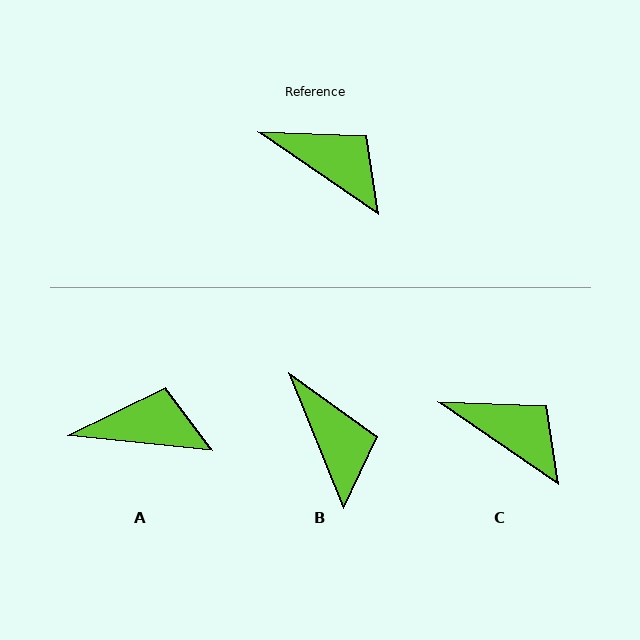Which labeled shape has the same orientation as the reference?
C.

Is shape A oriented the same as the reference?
No, it is off by about 29 degrees.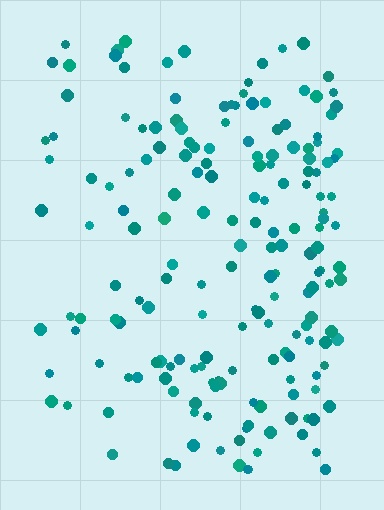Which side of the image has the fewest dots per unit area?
The left.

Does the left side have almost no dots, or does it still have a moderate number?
Still a moderate number, just noticeably fewer than the right.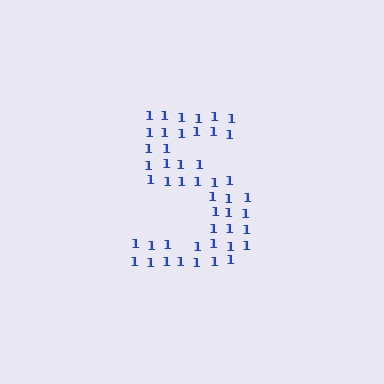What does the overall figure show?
The overall figure shows the digit 5.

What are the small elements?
The small elements are digit 1's.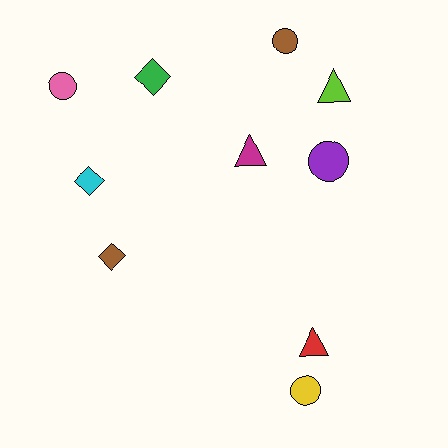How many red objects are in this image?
There is 1 red object.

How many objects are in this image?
There are 10 objects.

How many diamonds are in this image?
There are 3 diamonds.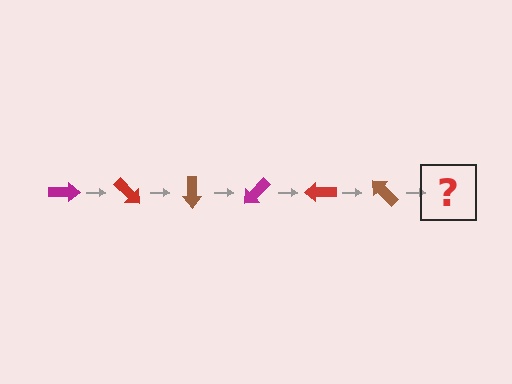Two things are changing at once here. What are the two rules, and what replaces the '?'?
The two rules are that it rotates 45 degrees each step and the color cycles through magenta, red, and brown. The '?' should be a magenta arrow, rotated 270 degrees from the start.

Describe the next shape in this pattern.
It should be a magenta arrow, rotated 270 degrees from the start.